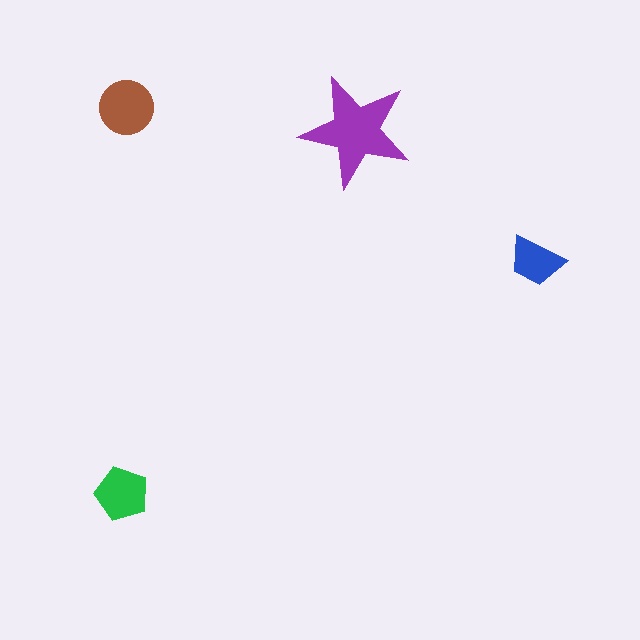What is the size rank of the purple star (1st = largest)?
1st.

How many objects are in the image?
There are 4 objects in the image.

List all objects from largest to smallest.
The purple star, the brown circle, the green pentagon, the blue trapezoid.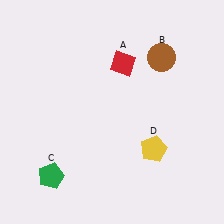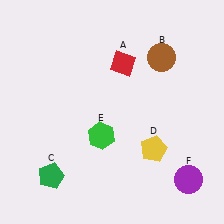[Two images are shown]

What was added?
A green hexagon (E), a purple circle (F) were added in Image 2.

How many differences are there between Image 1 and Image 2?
There are 2 differences between the two images.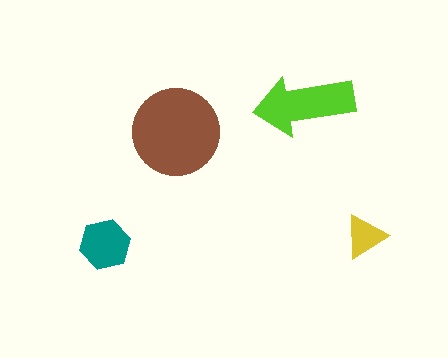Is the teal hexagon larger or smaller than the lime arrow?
Smaller.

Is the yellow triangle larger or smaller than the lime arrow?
Smaller.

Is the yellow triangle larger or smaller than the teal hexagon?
Smaller.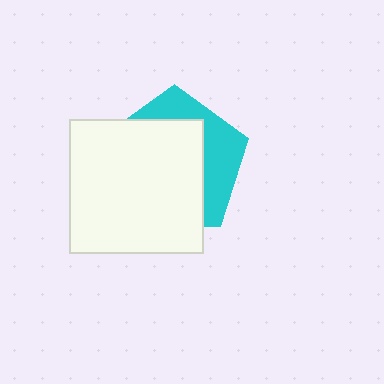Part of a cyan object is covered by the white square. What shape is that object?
It is a pentagon.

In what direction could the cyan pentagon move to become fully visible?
The cyan pentagon could move toward the upper-right. That would shift it out from behind the white square entirely.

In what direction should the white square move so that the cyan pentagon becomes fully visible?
The white square should move toward the lower-left. That is the shortest direction to clear the overlap and leave the cyan pentagon fully visible.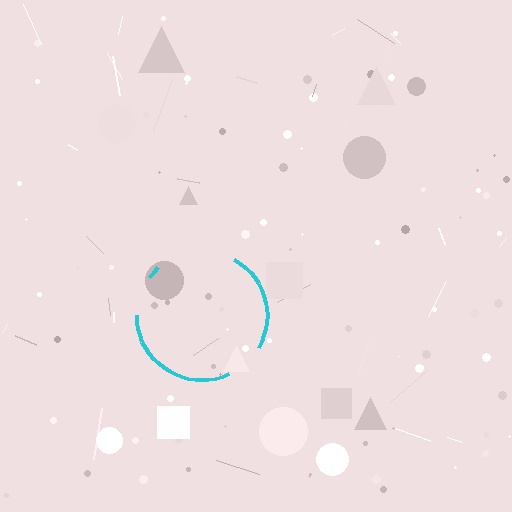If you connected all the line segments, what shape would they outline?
They would outline a circle.